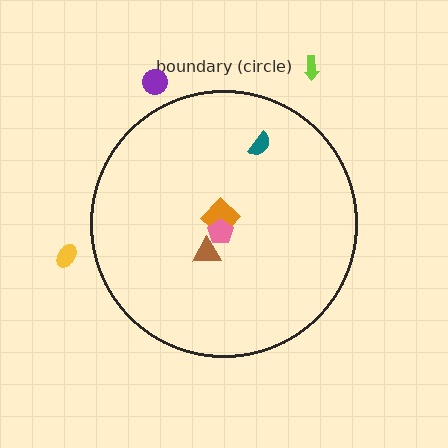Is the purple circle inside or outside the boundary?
Outside.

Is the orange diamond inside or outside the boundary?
Inside.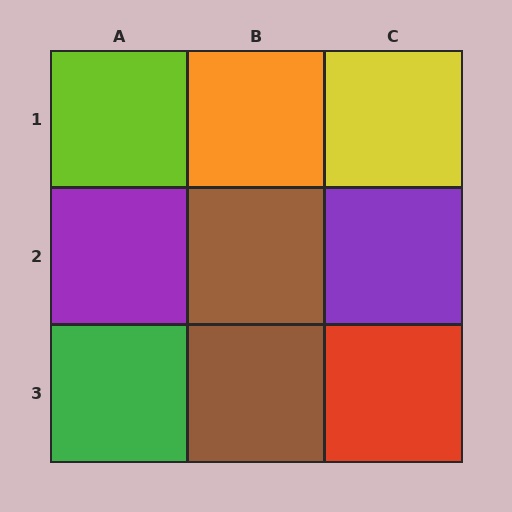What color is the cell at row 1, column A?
Lime.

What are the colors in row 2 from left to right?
Purple, brown, purple.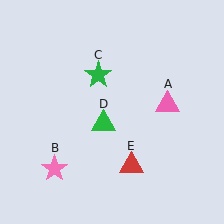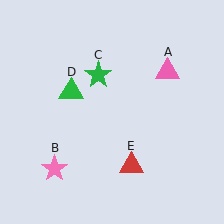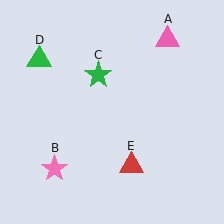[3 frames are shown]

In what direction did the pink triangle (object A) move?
The pink triangle (object A) moved up.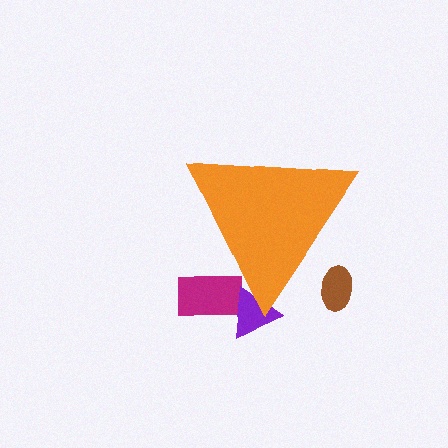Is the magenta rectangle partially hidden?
Yes, the magenta rectangle is partially hidden behind the orange triangle.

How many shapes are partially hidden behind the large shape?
3 shapes are partially hidden.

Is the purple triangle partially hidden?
Yes, the purple triangle is partially hidden behind the orange triangle.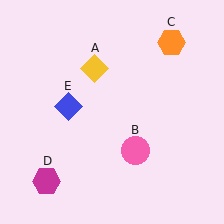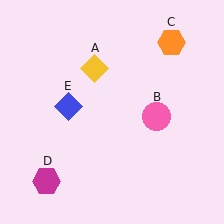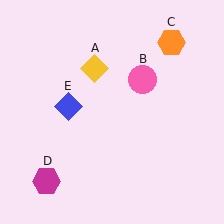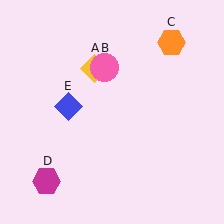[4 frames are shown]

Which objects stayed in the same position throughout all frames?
Yellow diamond (object A) and orange hexagon (object C) and magenta hexagon (object D) and blue diamond (object E) remained stationary.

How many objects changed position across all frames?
1 object changed position: pink circle (object B).